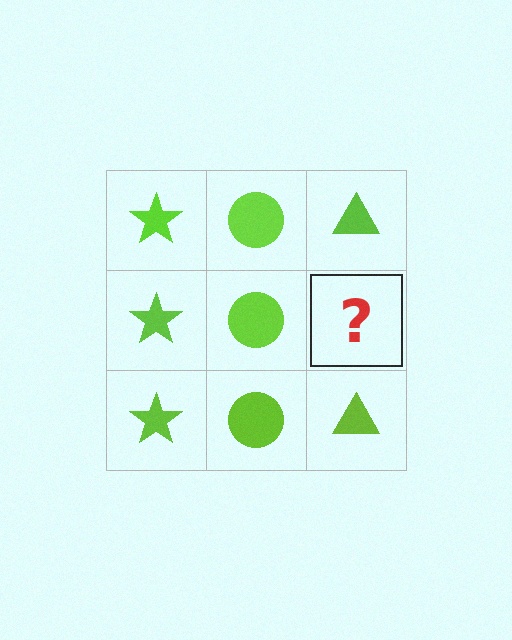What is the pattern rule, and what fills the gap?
The rule is that each column has a consistent shape. The gap should be filled with a lime triangle.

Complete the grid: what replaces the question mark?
The question mark should be replaced with a lime triangle.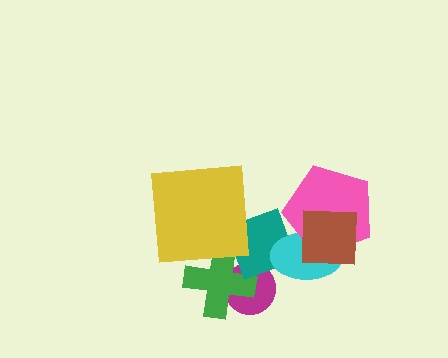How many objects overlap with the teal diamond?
5 objects overlap with the teal diamond.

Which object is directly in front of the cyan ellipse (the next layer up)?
The pink pentagon is directly in front of the cyan ellipse.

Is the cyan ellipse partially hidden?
Yes, it is partially covered by another shape.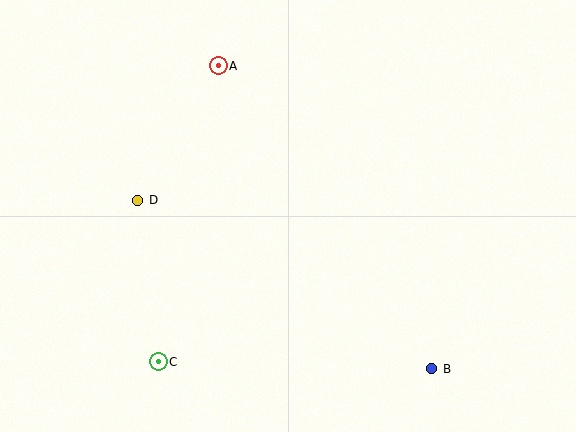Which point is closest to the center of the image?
Point D at (138, 200) is closest to the center.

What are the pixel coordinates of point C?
Point C is at (158, 362).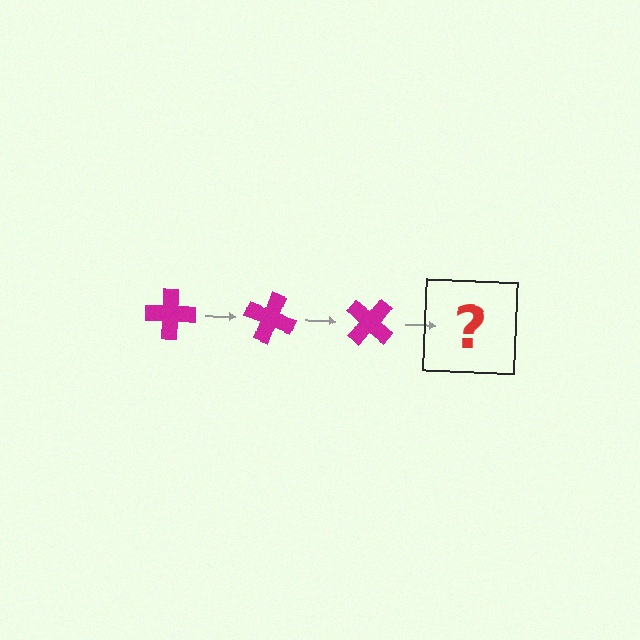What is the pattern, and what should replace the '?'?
The pattern is that the cross rotates 20 degrees each step. The '?' should be a magenta cross rotated 60 degrees.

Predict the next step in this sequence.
The next step is a magenta cross rotated 60 degrees.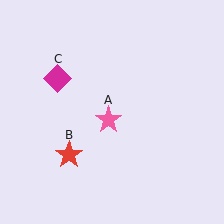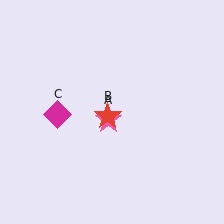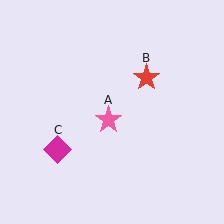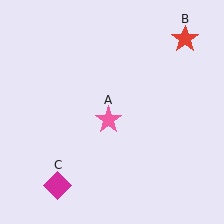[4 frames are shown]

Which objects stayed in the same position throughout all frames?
Pink star (object A) remained stationary.